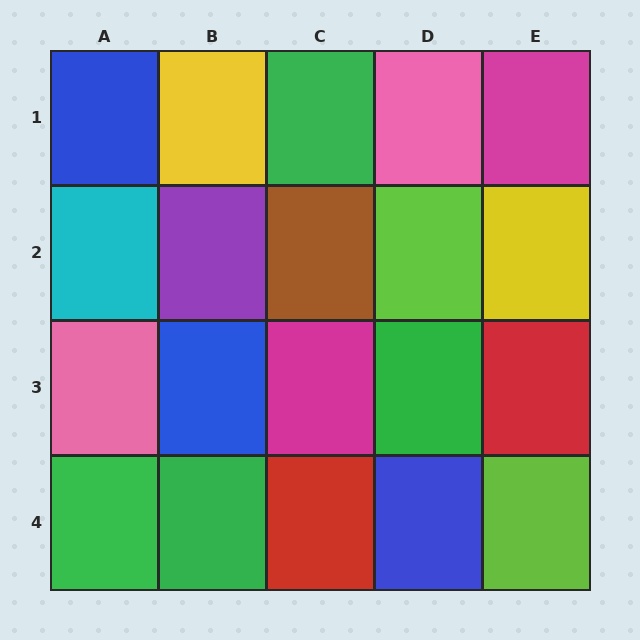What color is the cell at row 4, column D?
Blue.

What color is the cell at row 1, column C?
Green.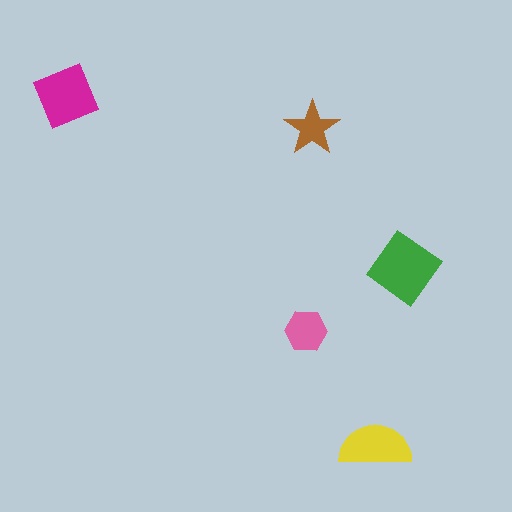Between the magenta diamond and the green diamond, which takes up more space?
The green diamond.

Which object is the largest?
The green diamond.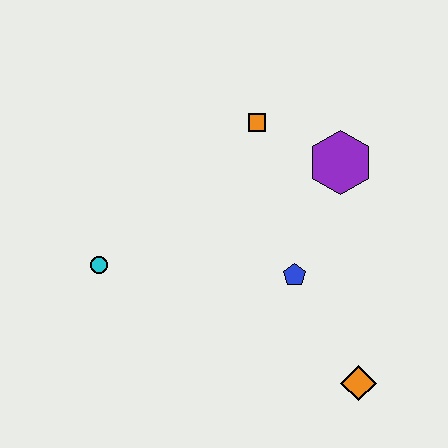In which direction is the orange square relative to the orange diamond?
The orange square is above the orange diamond.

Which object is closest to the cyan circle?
The blue pentagon is closest to the cyan circle.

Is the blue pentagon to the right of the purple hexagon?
No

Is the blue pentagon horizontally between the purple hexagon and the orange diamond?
No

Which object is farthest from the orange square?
The orange diamond is farthest from the orange square.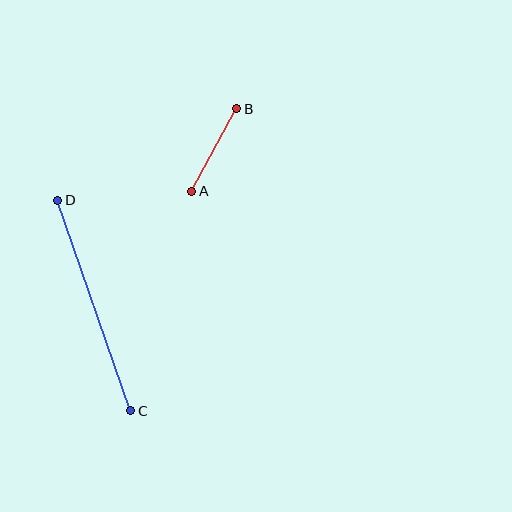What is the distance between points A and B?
The distance is approximately 94 pixels.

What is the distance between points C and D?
The distance is approximately 223 pixels.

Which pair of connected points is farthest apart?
Points C and D are farthest apart.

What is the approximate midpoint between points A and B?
The midpoint is at approximately (214, 150) pixels.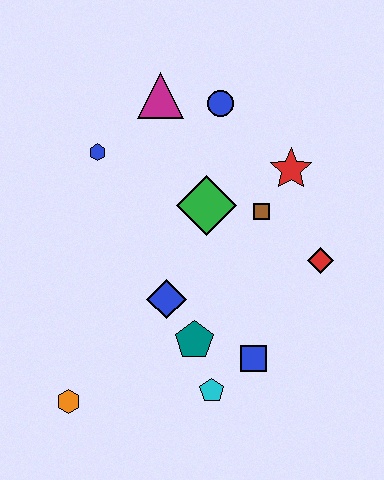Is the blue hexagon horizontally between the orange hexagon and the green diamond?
Yes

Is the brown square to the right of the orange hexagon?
Yes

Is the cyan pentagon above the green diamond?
No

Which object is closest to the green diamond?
The brown square is closest to the green diamond.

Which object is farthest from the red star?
The orange hexagon is farthest from the red star.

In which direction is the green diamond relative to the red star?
The green diamond is to the left of the red star.